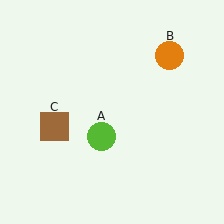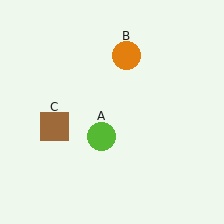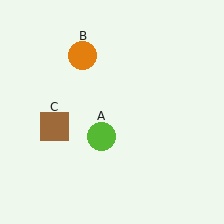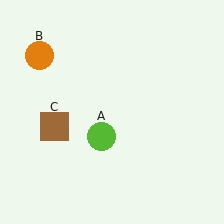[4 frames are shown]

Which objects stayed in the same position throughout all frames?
Lime circle (object A) and brown square (object C) remained stationary.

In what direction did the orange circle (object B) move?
The orange circle (object B) moved left.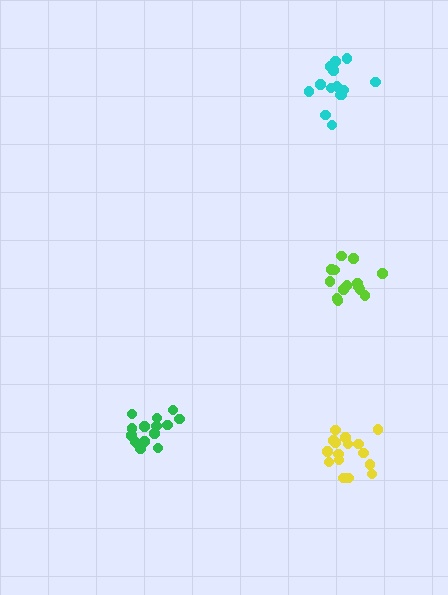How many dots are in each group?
Group 1: 16 dots, Group 2: 14 dots, Group 3: 15 dots, Group 4: 14 dots (59 total).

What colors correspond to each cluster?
The clusters are colored: yellow, cyan, green, lime.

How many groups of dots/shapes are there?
There are 4 groups.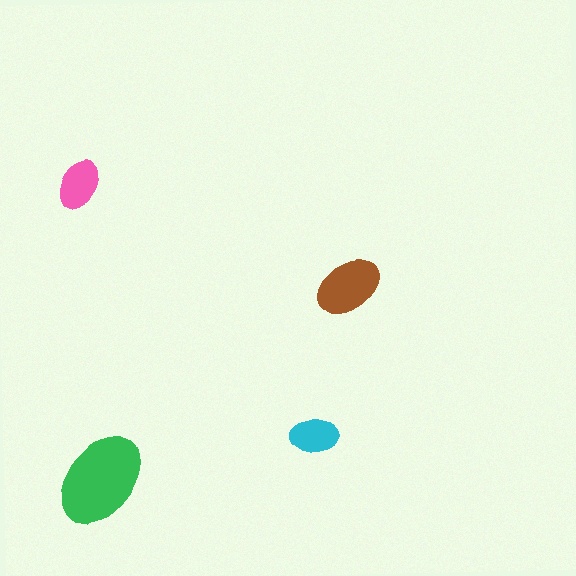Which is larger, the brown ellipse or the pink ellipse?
The brown one.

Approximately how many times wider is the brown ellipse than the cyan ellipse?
About 1.5 times wider.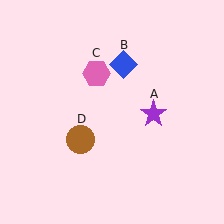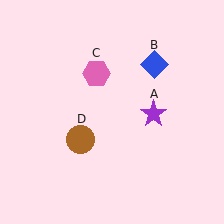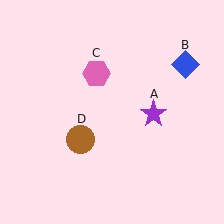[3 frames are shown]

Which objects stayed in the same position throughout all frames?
Purple star (object A) and pink hexagon (object C) and brown circle (object D) remained stationary.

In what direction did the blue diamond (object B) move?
The blue diamond (object B) moved right.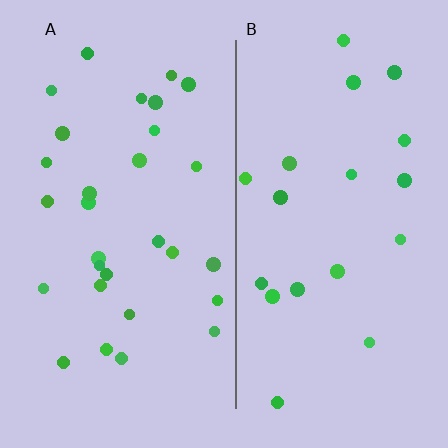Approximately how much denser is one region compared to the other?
Approximately 1.5× — region A over region B.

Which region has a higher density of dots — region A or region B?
A (the left).